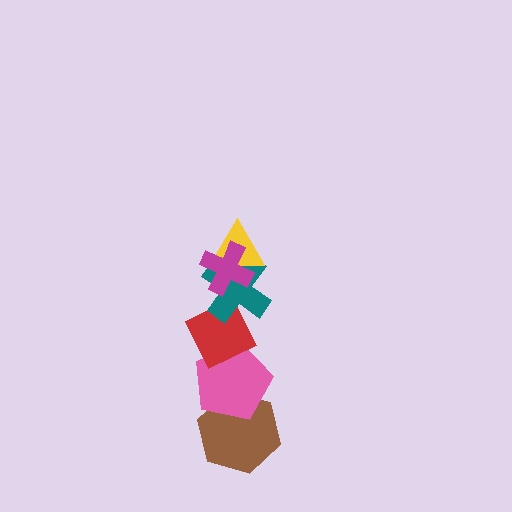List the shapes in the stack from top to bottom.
From top to bottom: the magenta cross, the yellow triangle, the teal cross, the red diamond, the pink pentagon, the brown hexagon.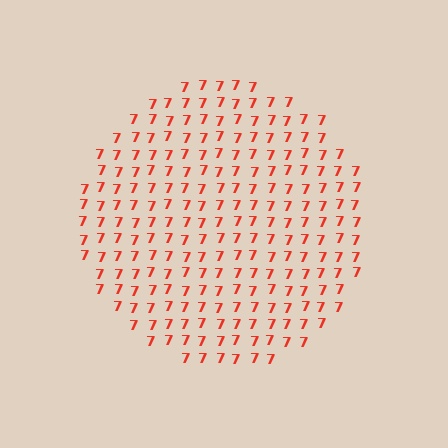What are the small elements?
The small elements are digit 7's.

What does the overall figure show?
The overall figure shows a circle.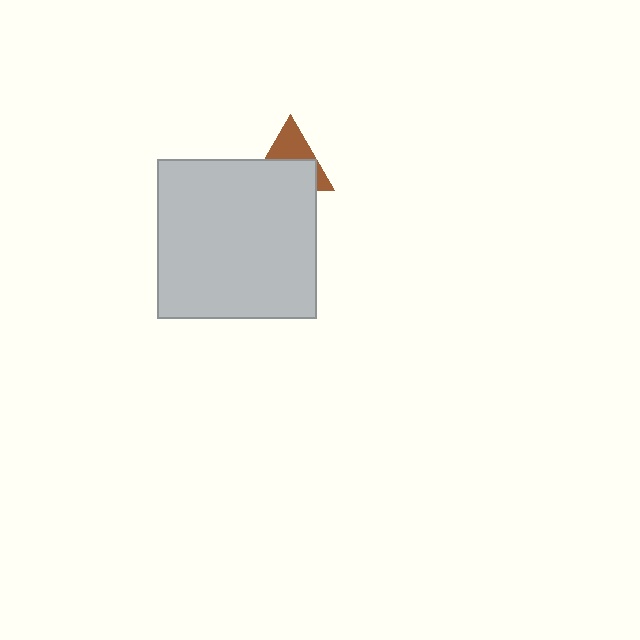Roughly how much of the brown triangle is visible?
A small part of it is visible (roughly 43%).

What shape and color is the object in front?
The object in front is a light gray square.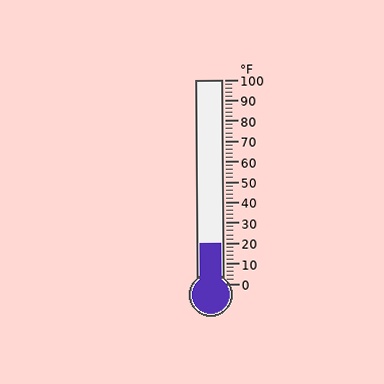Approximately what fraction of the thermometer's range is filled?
The thermometer is filled to approximately 20% of its range.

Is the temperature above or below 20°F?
The temperature is at 20°F.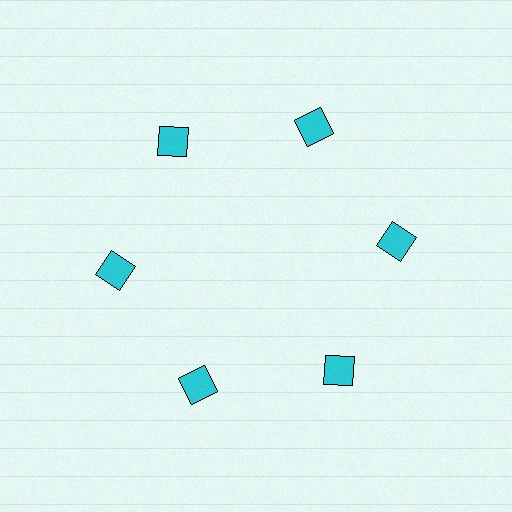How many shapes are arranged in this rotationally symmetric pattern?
There are 6 shapes, arranged in 6 groups of 1.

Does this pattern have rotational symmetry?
Yes, this pattern has 6-fold rotational symmetry. It looks the same after rotating 60 degrees around the center.